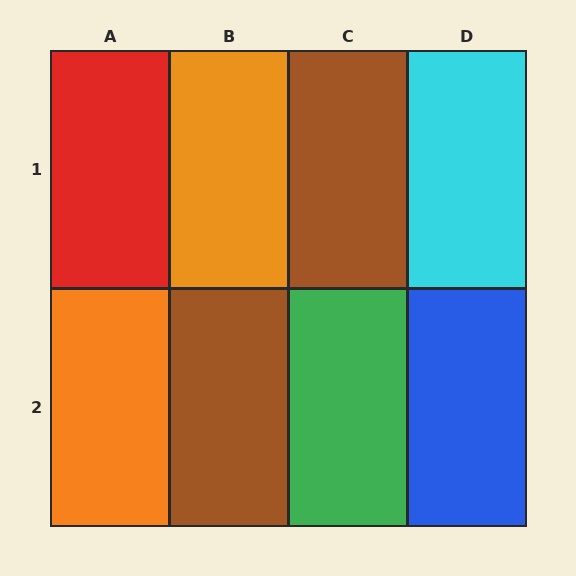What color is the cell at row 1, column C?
Brown.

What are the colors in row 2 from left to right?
Orange, brown, green, blue.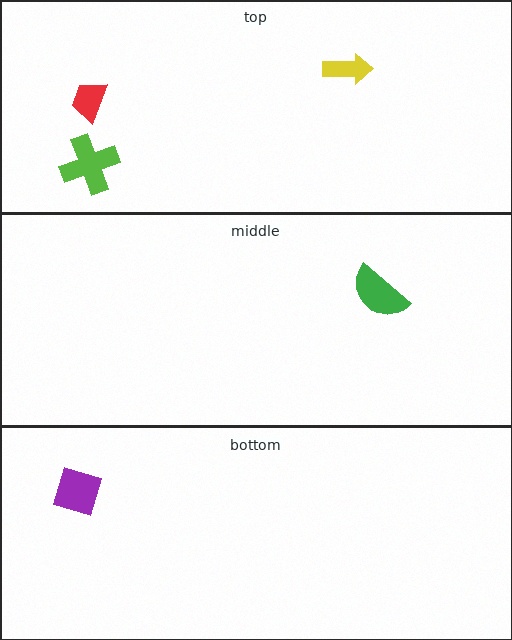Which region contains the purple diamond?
The bottom region.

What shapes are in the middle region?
The green semicircle.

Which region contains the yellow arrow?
The top region.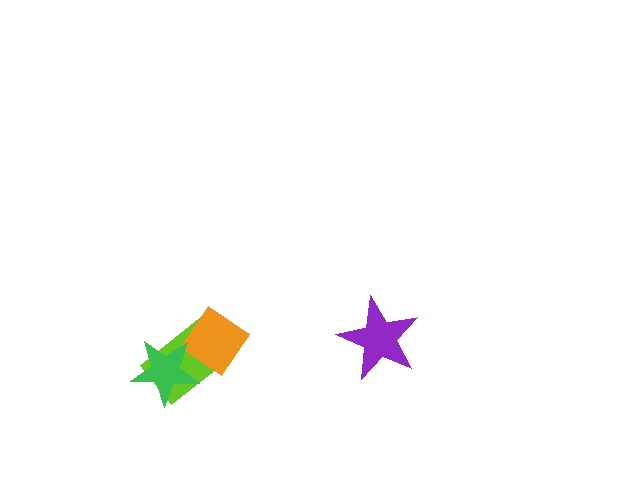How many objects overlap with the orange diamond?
2 objects overlap with the orange diamond.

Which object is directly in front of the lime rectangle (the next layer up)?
The orange diamond is directly in front of the lime rectangle.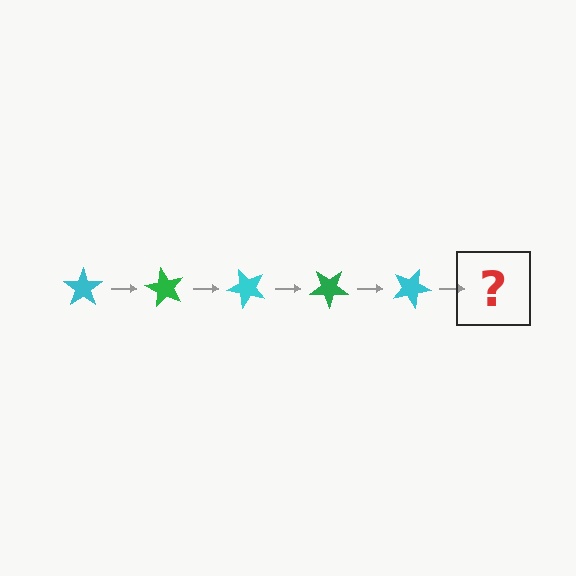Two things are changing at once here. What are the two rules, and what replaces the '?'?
The two rules are that it rotates 60 degrees each step and the color cycles through cyan and green. The '?' should be a green star, rotated 300 degrees from the start.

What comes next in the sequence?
The next element should be a green star, rotated 300 degrees from the start.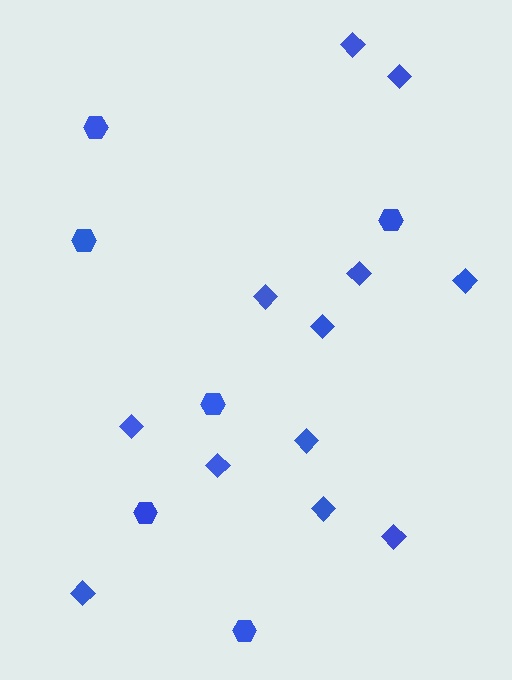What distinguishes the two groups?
There are 2 groups: one group of diamonds (12) and one group of hexagons (6).